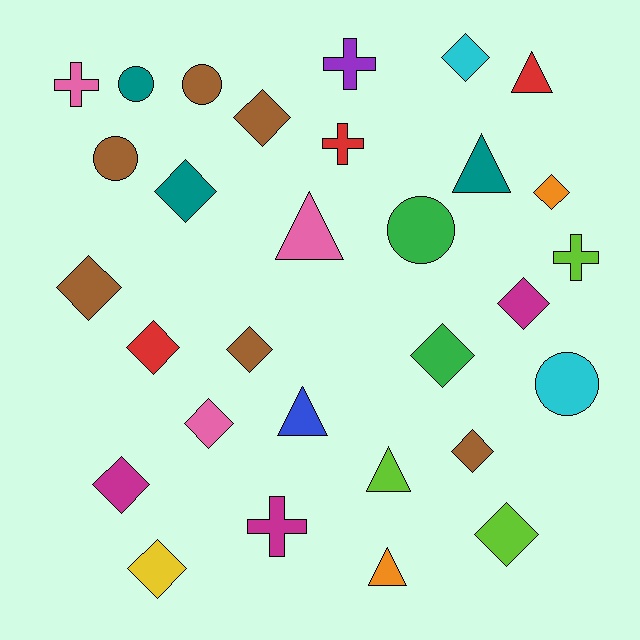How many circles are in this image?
There are 5 circles.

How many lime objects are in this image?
There are 3 lime objects.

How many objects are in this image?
There are 30 objects.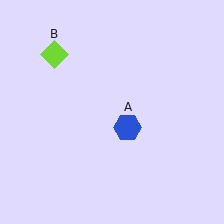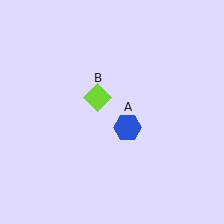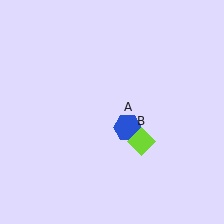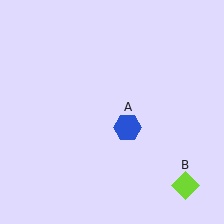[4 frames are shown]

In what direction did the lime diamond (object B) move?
The lime diamond (object B) moved down and to the right.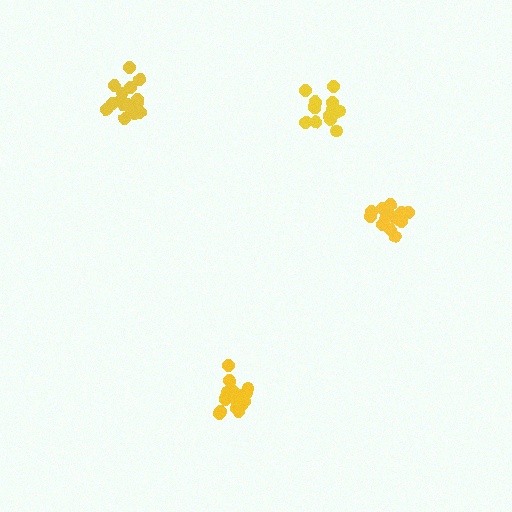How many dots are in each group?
Group 1: 15 dots, Group 2: 19 dots, Group 3: 15 dots, Group 4: 18 dots (67 total).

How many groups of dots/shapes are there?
There are 4 groups.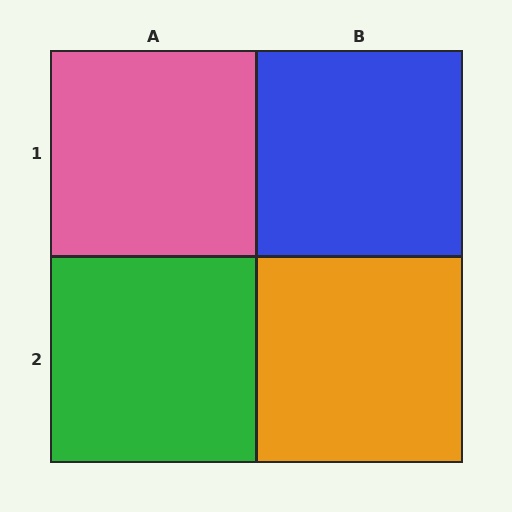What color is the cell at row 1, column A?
Pink.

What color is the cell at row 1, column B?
Blue.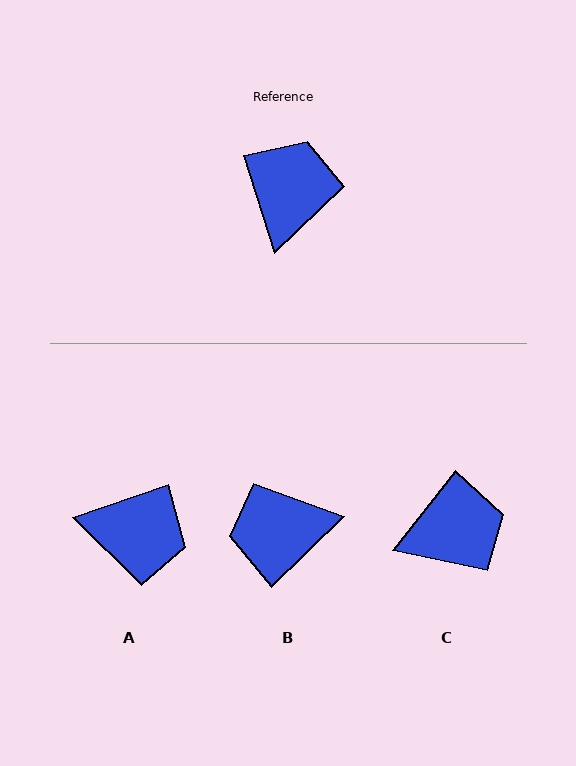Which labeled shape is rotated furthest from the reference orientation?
B, about 117 degrees away.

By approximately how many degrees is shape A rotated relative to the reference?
Approximately 88 degrees clockwise.